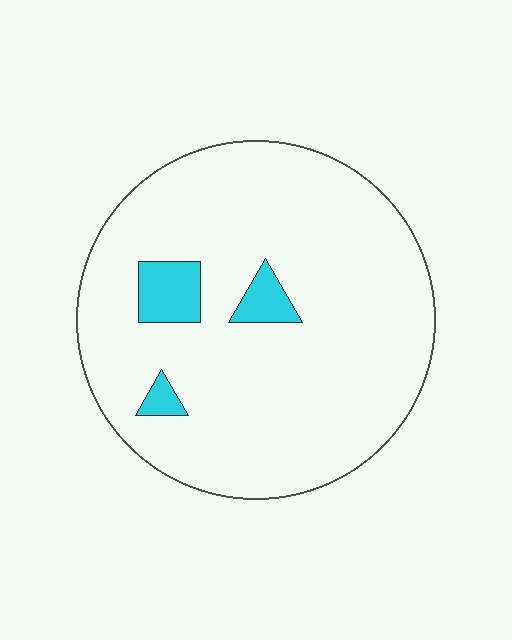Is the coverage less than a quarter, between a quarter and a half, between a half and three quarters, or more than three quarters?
Less than a quarter.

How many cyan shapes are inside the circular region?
3.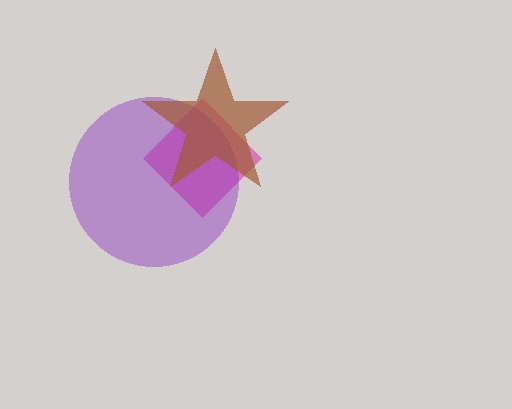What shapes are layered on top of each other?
The layered shapes are: a magenta diamond, a purple circle, a brown star.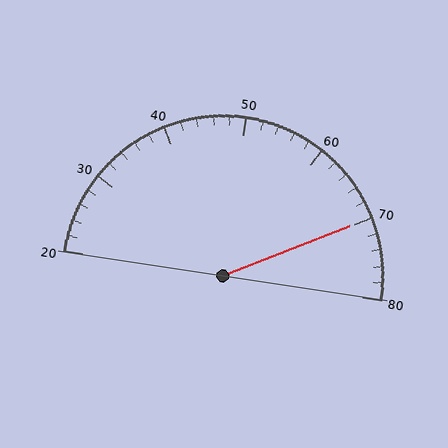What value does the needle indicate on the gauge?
The needle indicates approximately 70.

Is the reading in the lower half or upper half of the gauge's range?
The reading is in the upper half of the range (20 to 80).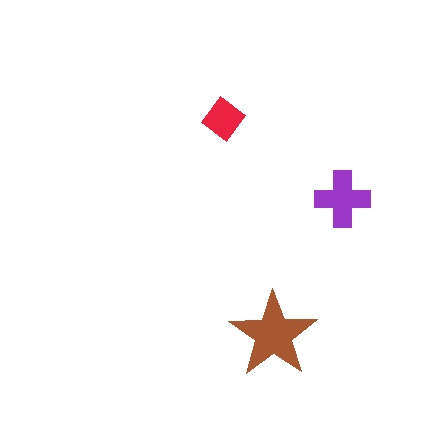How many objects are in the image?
There are 3 objects in the image.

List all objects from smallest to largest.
The red diamond, the purple cross, the brown star.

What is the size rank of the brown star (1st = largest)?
1st.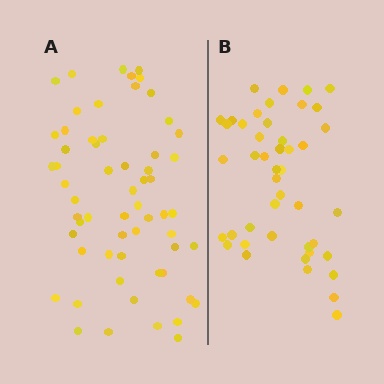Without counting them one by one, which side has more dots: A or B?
Region A (the left region) has more dots.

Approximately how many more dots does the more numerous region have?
Region A has approximately 15 more dots than region B.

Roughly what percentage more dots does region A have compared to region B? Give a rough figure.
About 35% more.